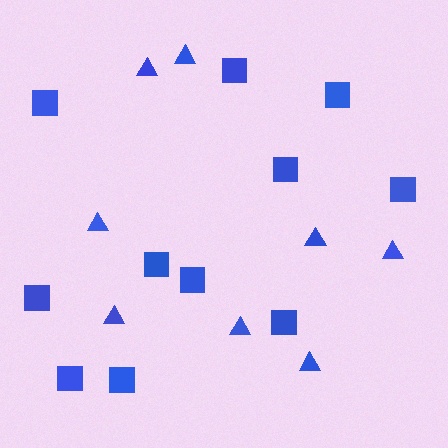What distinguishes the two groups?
There are 2 groups: one group of triangles (8) and one group of squares (11).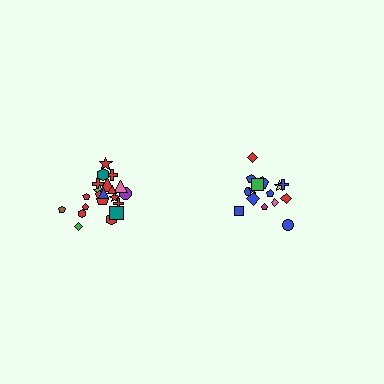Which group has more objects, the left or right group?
The left group.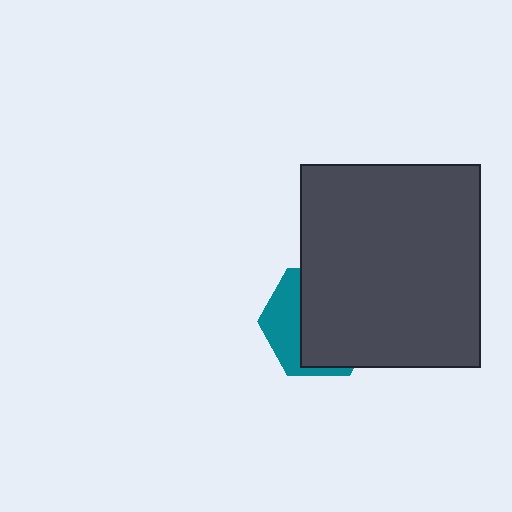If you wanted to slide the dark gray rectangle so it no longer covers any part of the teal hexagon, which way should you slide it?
Slide it right — that is the most direct way to separate the two shapes.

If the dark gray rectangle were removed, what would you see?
You would see the complete teal hexagon.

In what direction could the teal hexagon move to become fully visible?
The teal hexagon could move left. That would shift it out from behind the dark gray rectangle entirely.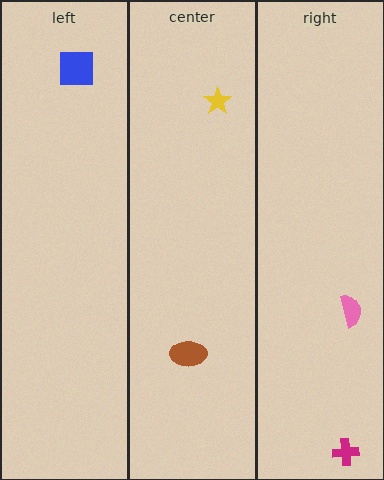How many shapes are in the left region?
1.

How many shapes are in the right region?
2.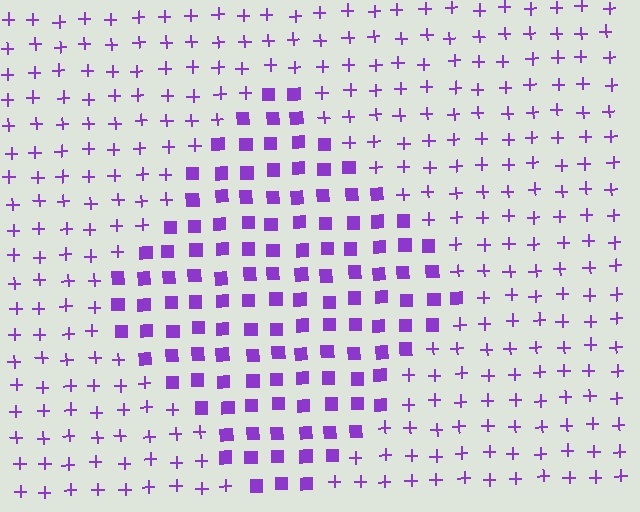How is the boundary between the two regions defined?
The boundary is defined by a change in element shape: squares inside vs. plus signs outside. All elements share the same color and spacing.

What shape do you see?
I see a diamond.